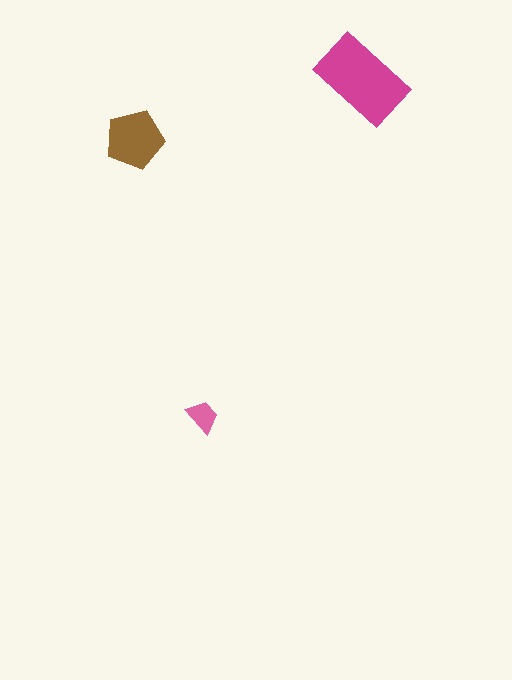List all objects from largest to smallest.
The magenta rectangle, the brown pentagon, the pink trapezoid.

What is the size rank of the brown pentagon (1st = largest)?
2nd.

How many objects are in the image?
There are 3 objects in the image.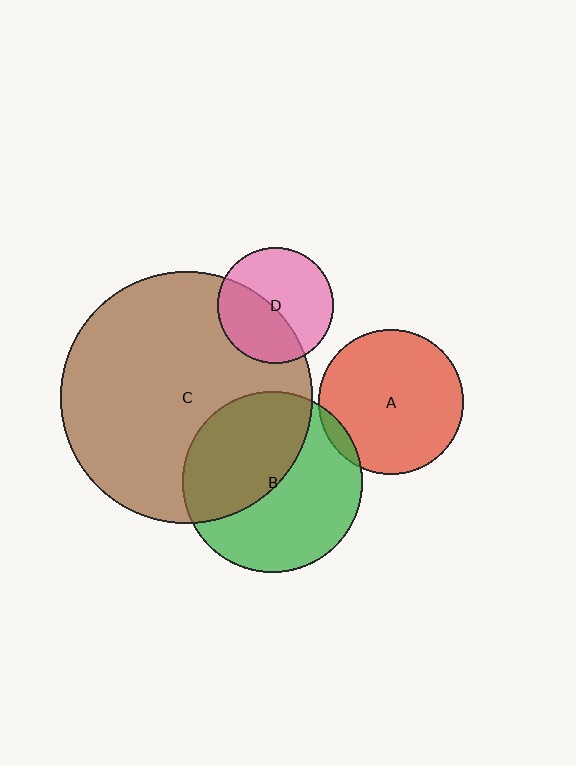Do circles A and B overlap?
Yes.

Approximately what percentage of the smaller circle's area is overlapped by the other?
Approximately 5%.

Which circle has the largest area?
Circle C (brown).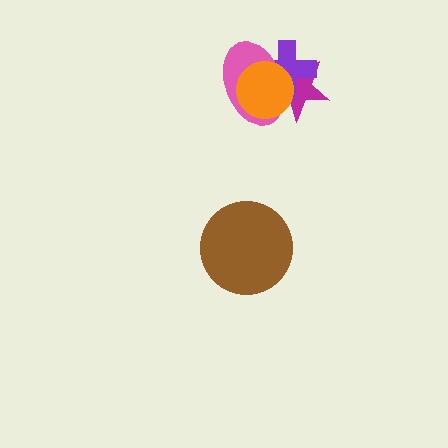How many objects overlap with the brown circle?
0 objects overlap with the brown circle.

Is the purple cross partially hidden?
Yes, it is partially covered by another shape.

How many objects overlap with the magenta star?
3 objects overlap with the magenta star.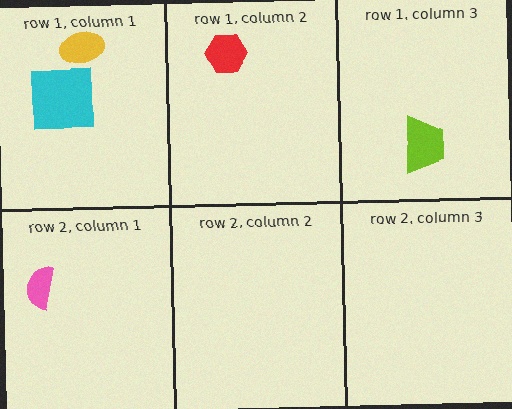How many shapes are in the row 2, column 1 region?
1.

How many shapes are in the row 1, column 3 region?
1.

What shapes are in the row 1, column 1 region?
The cyan square, the yellow ellipse.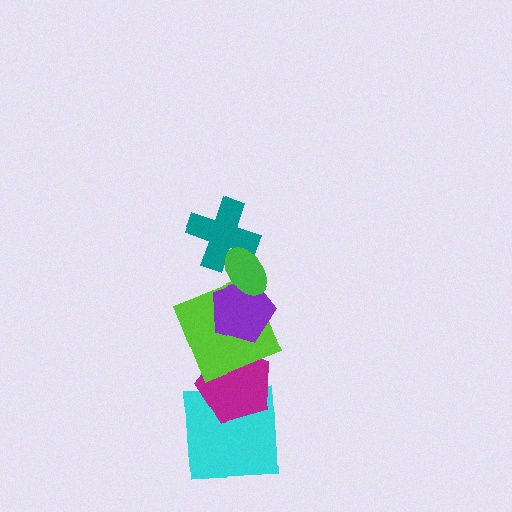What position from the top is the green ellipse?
The green ellipse is 1st from the top.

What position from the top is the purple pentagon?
The purple pentagon is 3rd from the top.